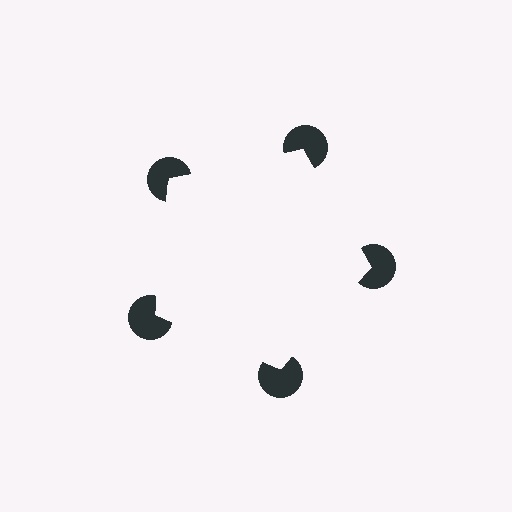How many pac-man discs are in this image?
There are 5 — one at each vertex of the illusory pentagon.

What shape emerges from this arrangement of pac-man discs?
An illusory pentagon — its edges are inferred from the aligned wedge cuts in the pac-man discs, not physically drawn.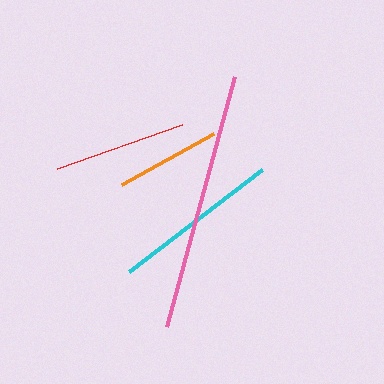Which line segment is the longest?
The pink line is the longest at approximately 259 pixels.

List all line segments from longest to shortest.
From longest to shortest: pink, cyan, red, orange.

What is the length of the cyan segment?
The cyan segment is approximately 167 pixels long.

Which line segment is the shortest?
The orange line is the shortest at approximately 106 pixels.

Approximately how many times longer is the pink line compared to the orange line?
The pink line is approximately 2.5 times the length of the orange line.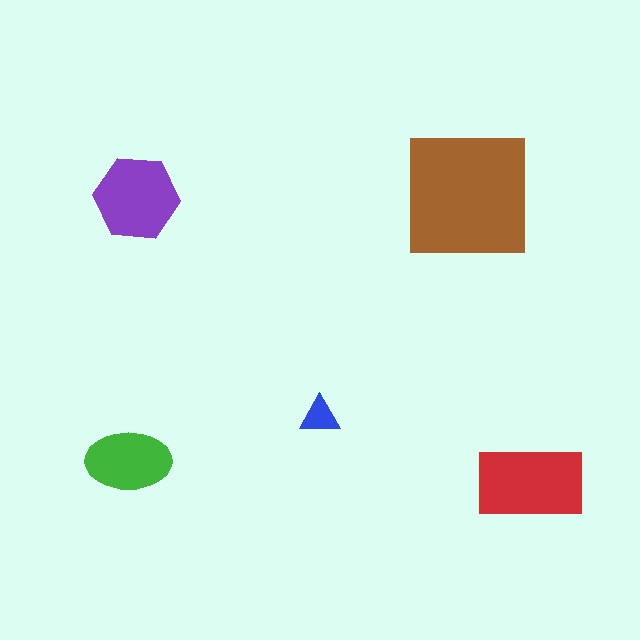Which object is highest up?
The brown square is topmost.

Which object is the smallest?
The blue triangle.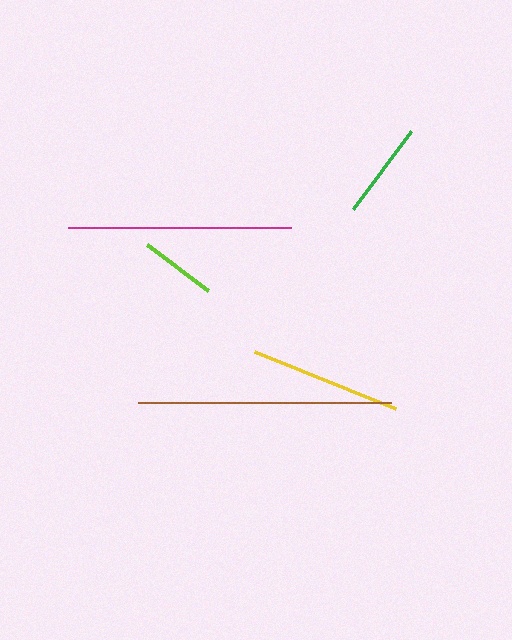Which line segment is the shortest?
The lime line is the shortest at approximately 76 pixels.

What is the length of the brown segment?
The brown segment is approximately 254 pixels long.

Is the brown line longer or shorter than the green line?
The brown line is longer than the green line.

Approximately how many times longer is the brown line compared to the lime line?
The brown line is approximately 3.3 times the length of the lime line.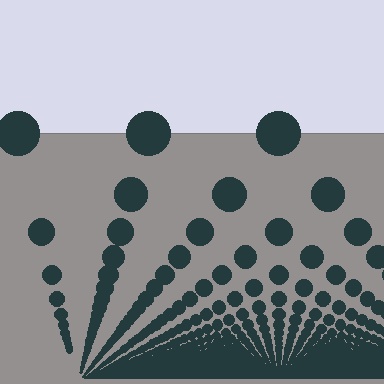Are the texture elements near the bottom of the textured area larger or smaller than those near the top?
Smaller. The gradient is inverted — elements near the bottom are smaller and denser.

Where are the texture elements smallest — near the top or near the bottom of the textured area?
Near the bottom.